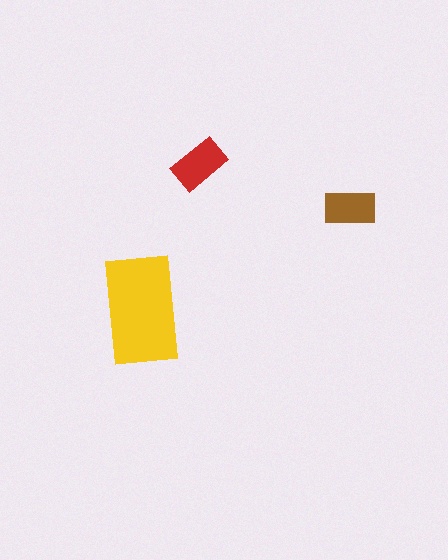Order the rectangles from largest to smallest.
the yellow one, the red one, the brown one.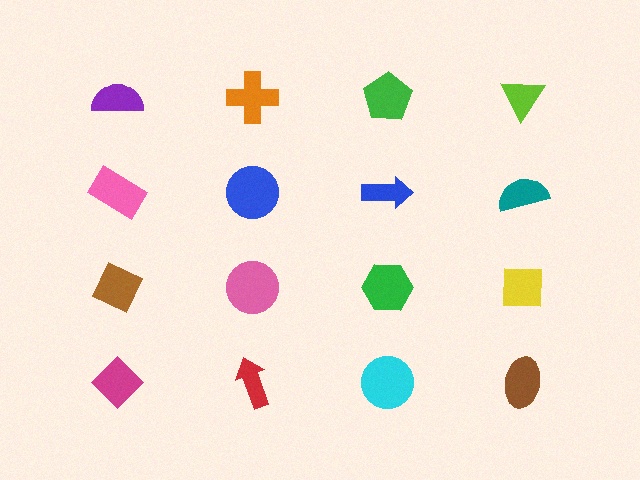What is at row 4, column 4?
A brown ellipse.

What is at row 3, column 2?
A pink circle.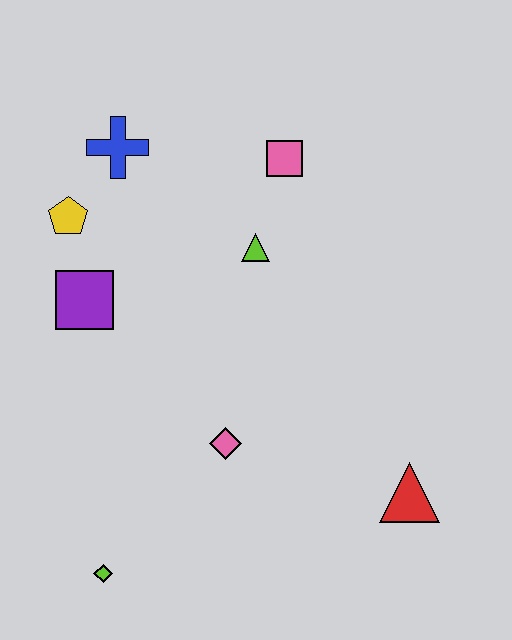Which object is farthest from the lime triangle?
The lime diamond is farthest from the lime triangle.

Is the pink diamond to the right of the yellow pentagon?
Yes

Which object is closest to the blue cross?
The yellow pentagon is closest to the blue cross.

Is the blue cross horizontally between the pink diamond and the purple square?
Yes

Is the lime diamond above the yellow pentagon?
No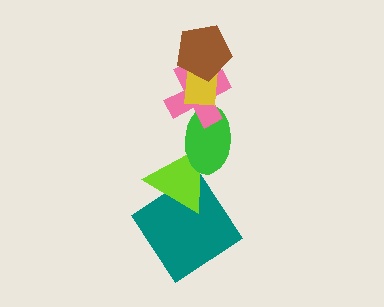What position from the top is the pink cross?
The pink cross is 3rd from the top.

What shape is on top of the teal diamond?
The lime triangle is on top of the teal diamond.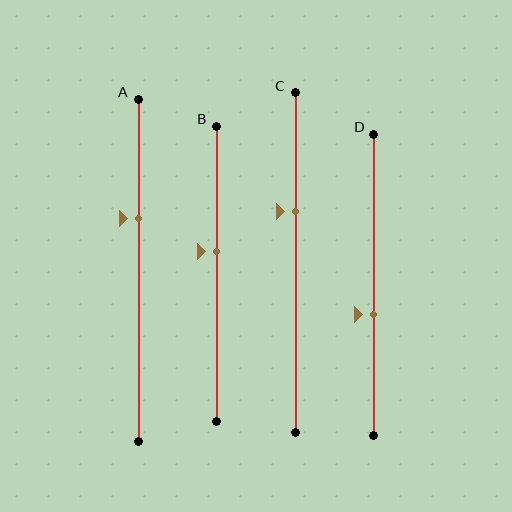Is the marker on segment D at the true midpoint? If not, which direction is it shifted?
No, the marker on segment D is shifted downward by about 10% of the segment length.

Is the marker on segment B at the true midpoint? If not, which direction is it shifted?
No, the marker on segment B is shifted upward by about 8% of the segment length.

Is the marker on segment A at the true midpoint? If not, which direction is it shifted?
No, the marker on segment A is shifted upward by about 15% of the segment length.